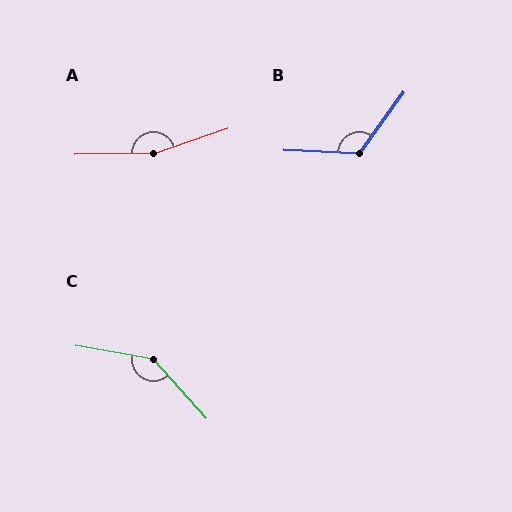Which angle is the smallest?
B, at approximately 123 degrees.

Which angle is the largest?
A, at approximately 162 degrees.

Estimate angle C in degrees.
Approximately 142 degrees.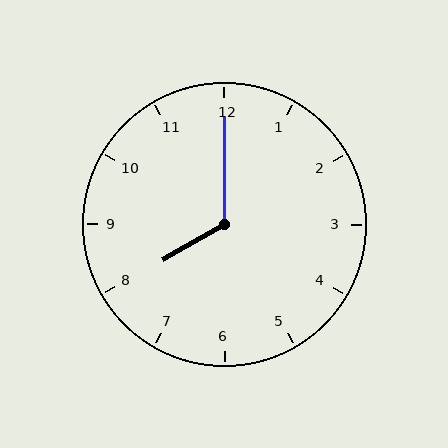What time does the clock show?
8:00.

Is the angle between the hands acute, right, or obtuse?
It is obtuse.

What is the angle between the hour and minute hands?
Approximately 120 degrees.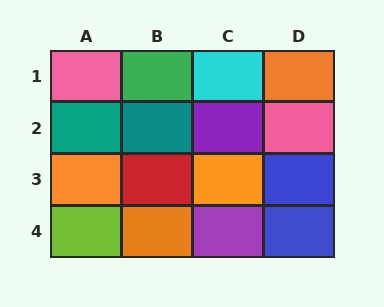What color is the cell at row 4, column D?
Blue.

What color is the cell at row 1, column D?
Orange.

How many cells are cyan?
1 cell is cyan.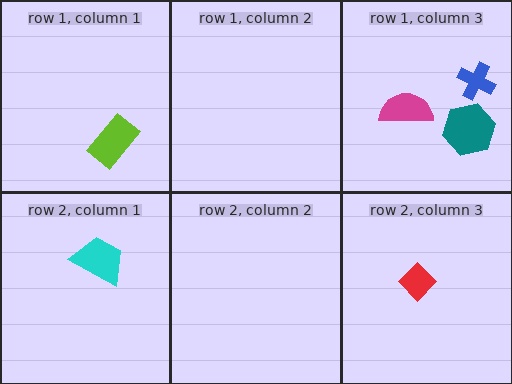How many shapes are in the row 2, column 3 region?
1.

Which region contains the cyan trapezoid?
The row 2, column 1 region.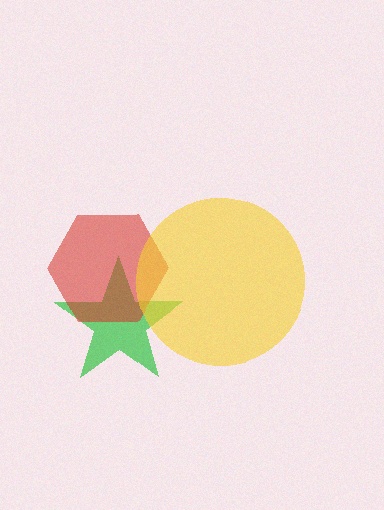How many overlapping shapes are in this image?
There are 3 overlapping shapes in the image.